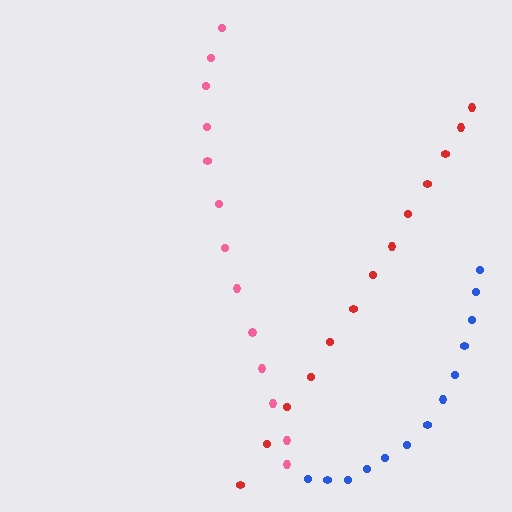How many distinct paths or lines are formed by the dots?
There are 3 distinct paths.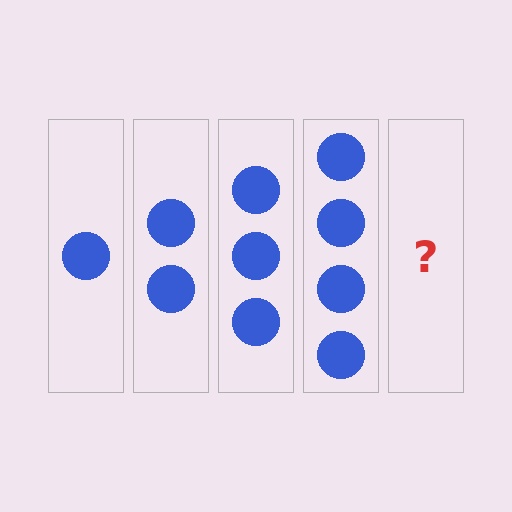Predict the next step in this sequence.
The next step is 5 circles.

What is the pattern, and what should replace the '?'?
The pattern is that each step adds one more circle. The '?' should be 5 circles.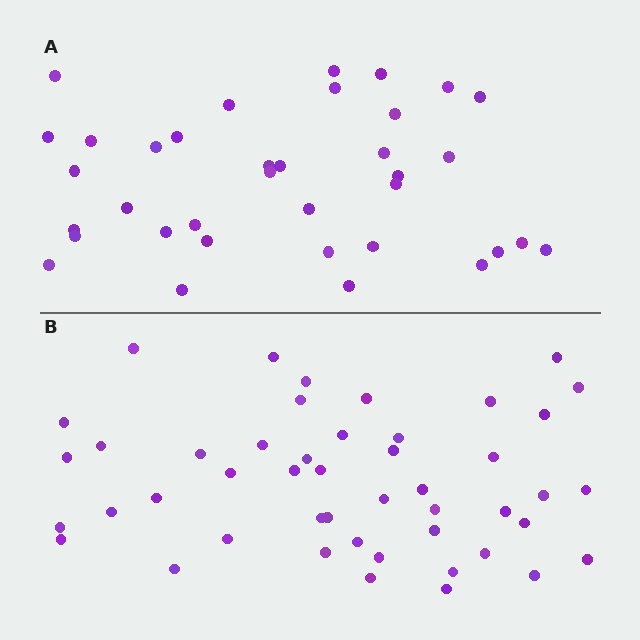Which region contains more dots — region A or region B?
Region B (the bottom region) has more dots.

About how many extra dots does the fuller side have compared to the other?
Region B has roughly 12 or so more dots than region A.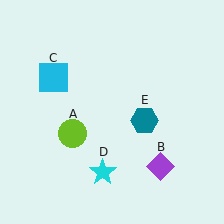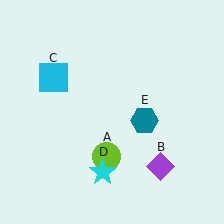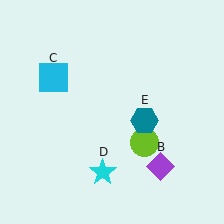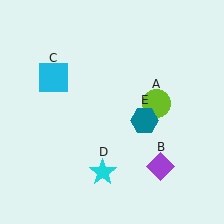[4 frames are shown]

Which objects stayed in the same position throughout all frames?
Purple diamond (object B) and cyan square (object C) and cyan star (object D) and teal hexagon (object E) remained stationary.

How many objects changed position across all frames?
1 object changed position: lime circle (object A).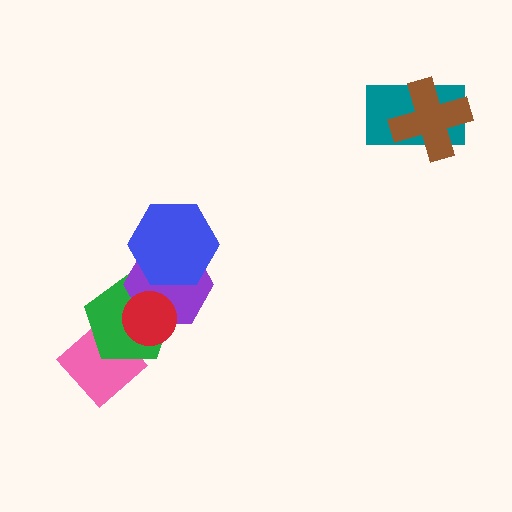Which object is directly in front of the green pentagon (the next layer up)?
The purple hexagon is directly in front of the green pentagon.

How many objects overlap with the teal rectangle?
1 object overlaps with the teal rectangle.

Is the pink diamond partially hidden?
Yes, it is partially covered by another shape.